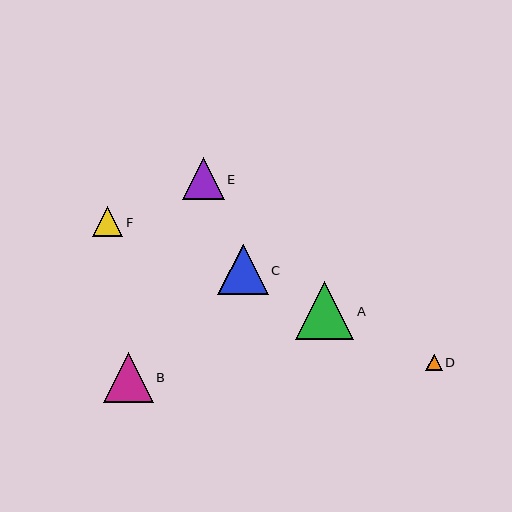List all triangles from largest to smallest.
From largest to smallest: A, C, B, E, F, D.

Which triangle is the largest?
Triangle A is the largest with a size of approximately 58 pixels.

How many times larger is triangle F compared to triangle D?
Triangle F is approximately 1.8 times the size of triangle D.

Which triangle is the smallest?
Triangle D is the smallest with a size of approximately 17 pixels.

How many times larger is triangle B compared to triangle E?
Triangle B is approximately 1.2 times the size of triangle E.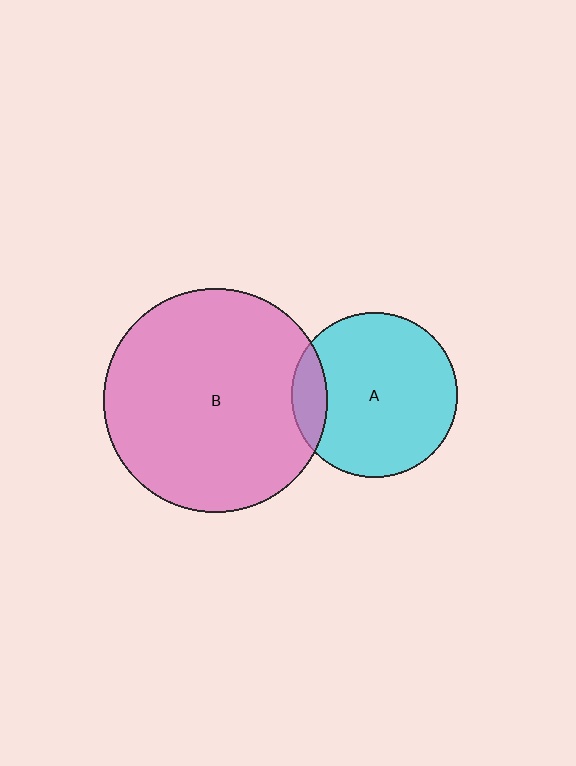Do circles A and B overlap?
Yes.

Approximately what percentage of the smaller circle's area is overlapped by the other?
Approximately 10%.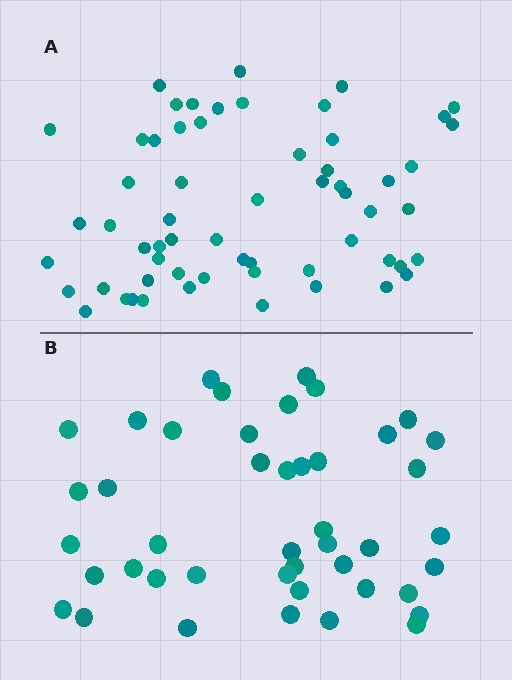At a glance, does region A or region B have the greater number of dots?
Region A (the top region) has more dots.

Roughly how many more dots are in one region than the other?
Region A has approximately 15 more dots than region B.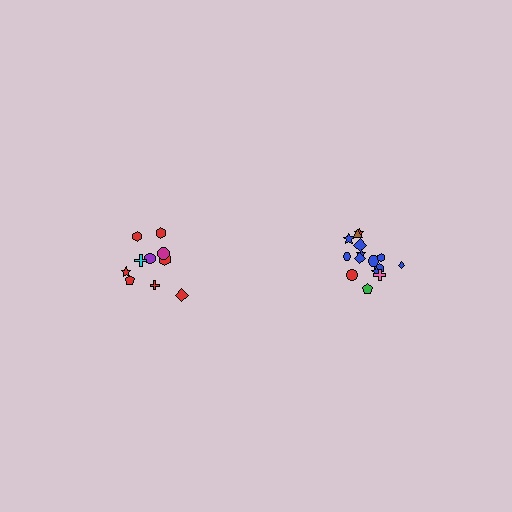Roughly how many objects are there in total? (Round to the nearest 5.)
Roughly 25 objects in total.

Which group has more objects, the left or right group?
The right group.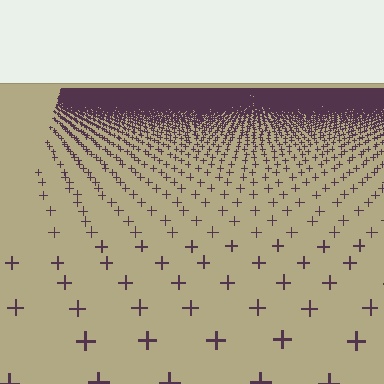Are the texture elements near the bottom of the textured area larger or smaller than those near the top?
Larger. Near the bottom, elements are closer to the viewer and appear at a bigger on-screen size.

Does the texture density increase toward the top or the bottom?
Density increases toward the top.